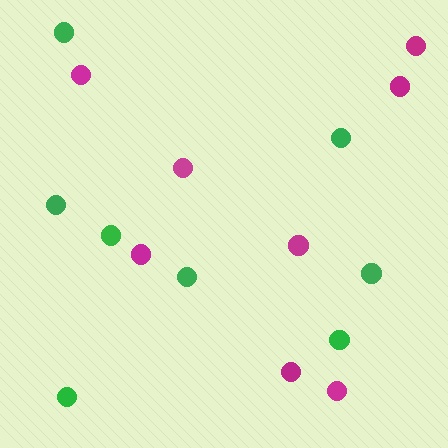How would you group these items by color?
There are 2 groups: one group of green circles (8) and one group of magenta circles (8).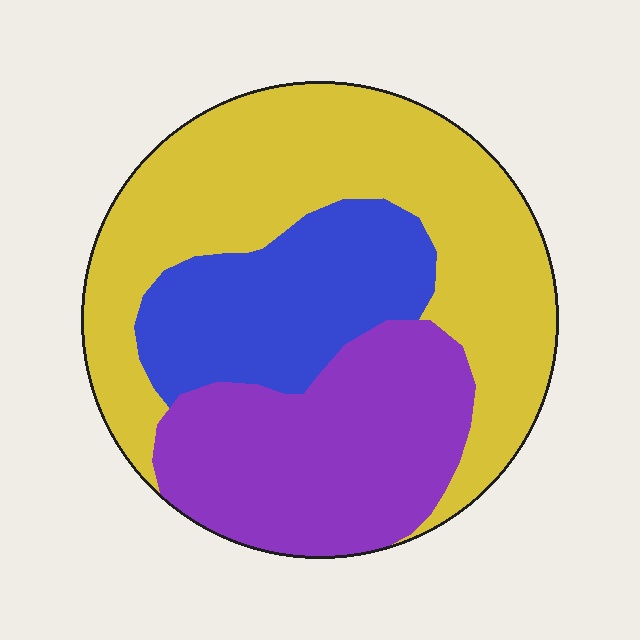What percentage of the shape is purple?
Purple covers 30% of the shape.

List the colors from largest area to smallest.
From largest to smallest: yellow, purple, blue.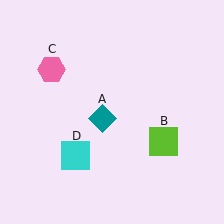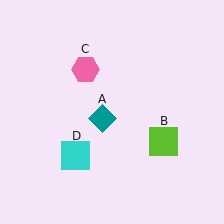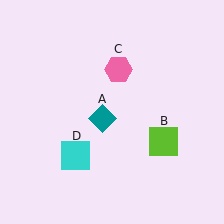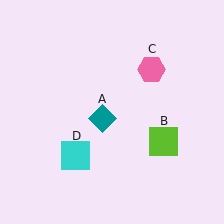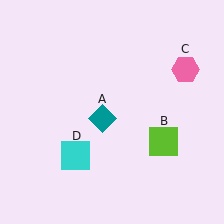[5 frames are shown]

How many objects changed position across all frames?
1 object changed position: pink hexagon (object C).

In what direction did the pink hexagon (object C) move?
The pink hexagon (object C) moved right.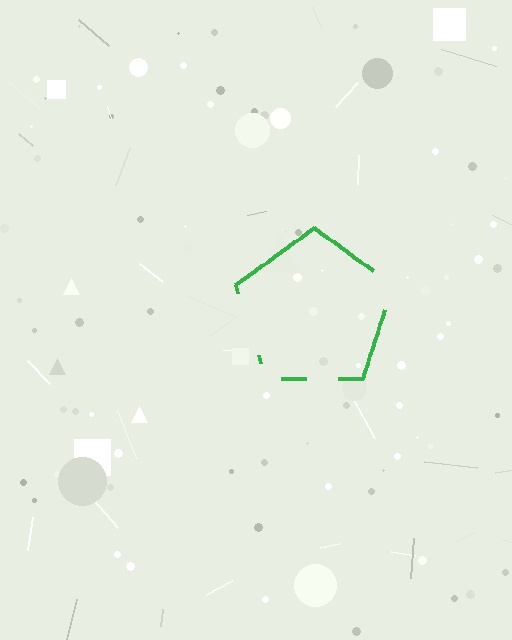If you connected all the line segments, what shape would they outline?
They would outline a pentagon.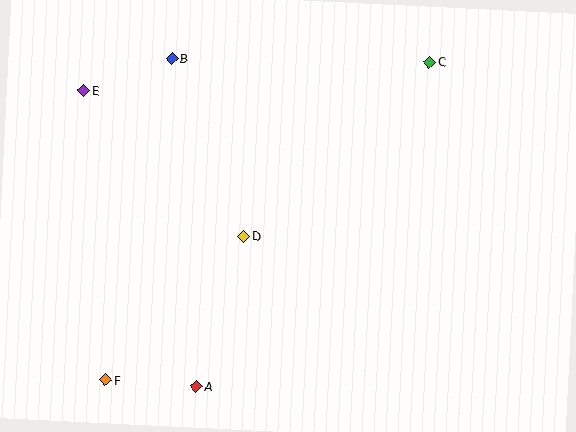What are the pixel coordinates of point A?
Point A is at (196, 386).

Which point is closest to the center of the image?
Point D at (244, 236) is closest to the center.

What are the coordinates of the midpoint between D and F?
The midpoint between D and F is at (175, 308).